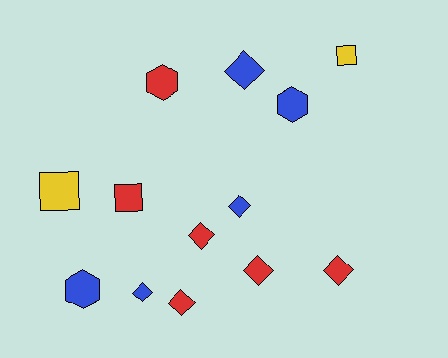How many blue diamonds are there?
There are 3 blue diamonds.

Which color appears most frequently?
Red, with 6 objects.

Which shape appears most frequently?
Diamond, with 7 objects.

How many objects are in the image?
There are 13 objects.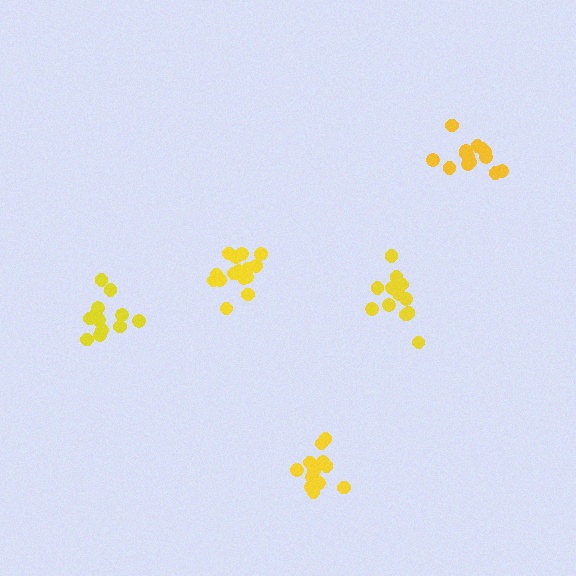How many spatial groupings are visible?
There are 5 spatial groupings.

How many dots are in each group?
Group 1: 14 dots, Group 2: 15 dots, Group 3: 12 dots, Group 4: 16 dots, Group 5: 12 dots (69 total).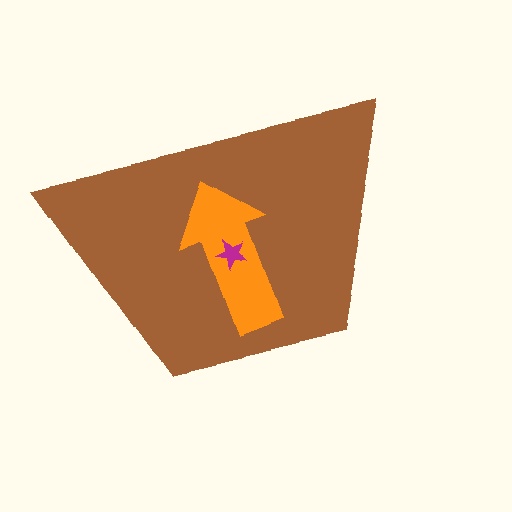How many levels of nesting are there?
3.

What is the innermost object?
The magenta star.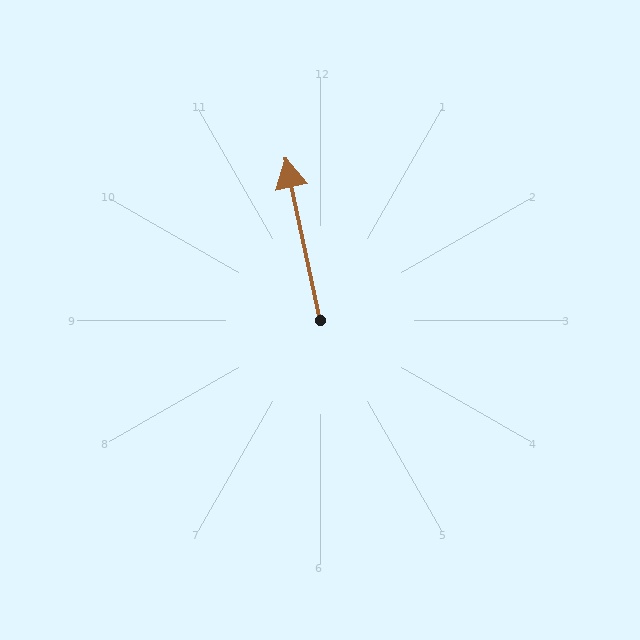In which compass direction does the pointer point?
North.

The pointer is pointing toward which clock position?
Roughly 12 o'clock.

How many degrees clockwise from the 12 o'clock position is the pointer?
Approximately 348 degrees.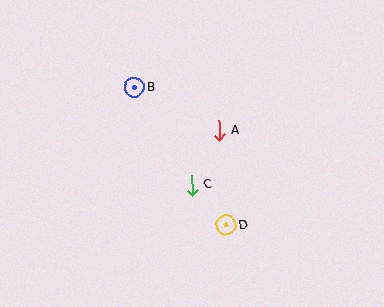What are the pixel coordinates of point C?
Point C is at (192, 185).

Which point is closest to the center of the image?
Point C at (192, 185) is closest to the center.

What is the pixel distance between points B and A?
The distance between B and A is 95 pixels.